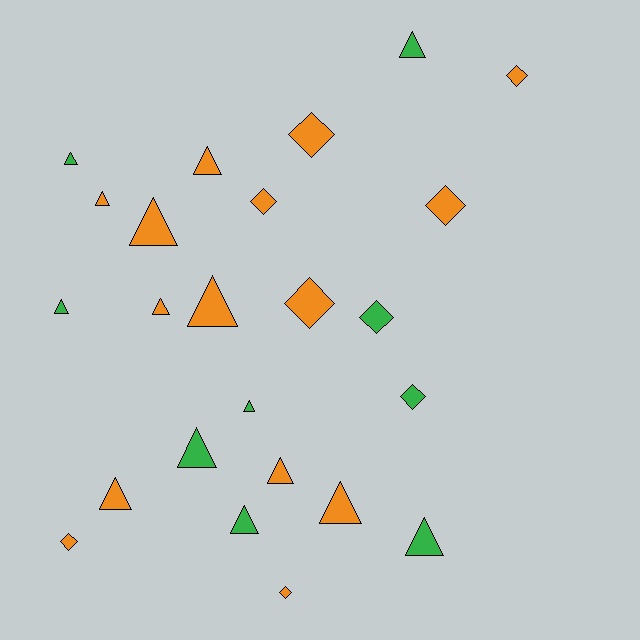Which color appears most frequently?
Orange, with 15 objects.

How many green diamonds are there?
There are 2 green diamonds.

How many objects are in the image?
There are 24 objects.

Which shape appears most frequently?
Triangle, with 15 objects.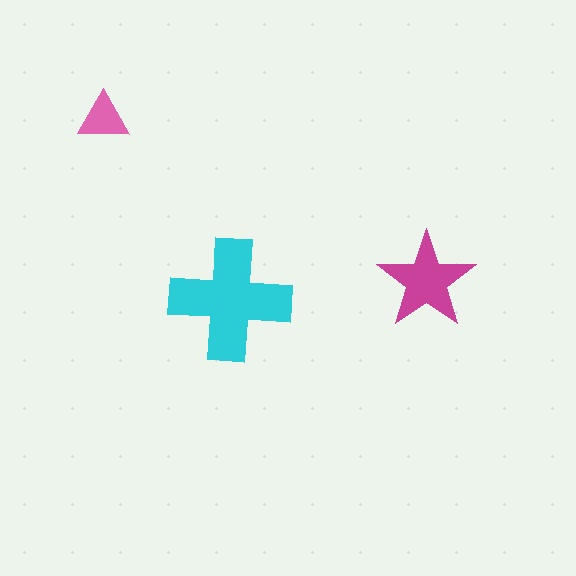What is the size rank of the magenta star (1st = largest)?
2nd.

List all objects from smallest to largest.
The pink triangle, the magenta star, the cyan cross.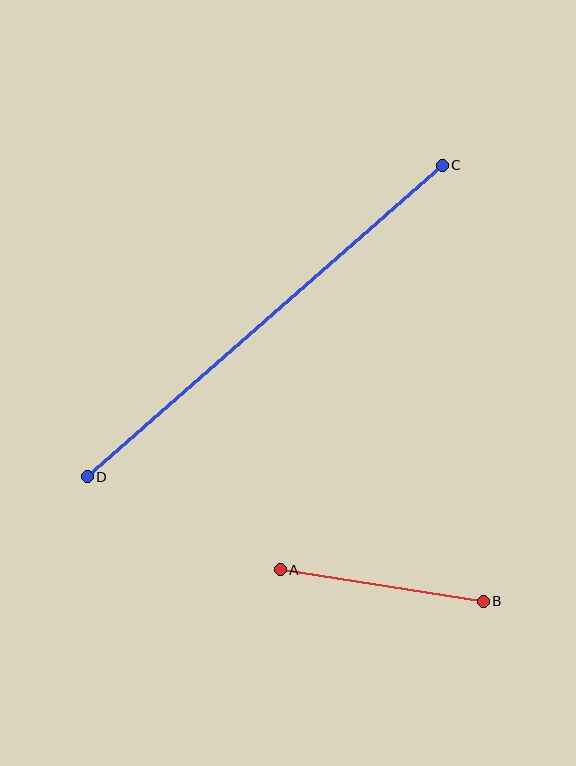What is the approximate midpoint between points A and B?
The midpoint is at approximately (382, 585) pixels.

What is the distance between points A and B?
The distance is approximately 206 pixels.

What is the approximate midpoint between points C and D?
The midpoint is at approximately (265, 321) pixels.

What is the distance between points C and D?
The distance is approximately 472 pixels.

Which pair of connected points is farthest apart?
Points C and D are farthest apart.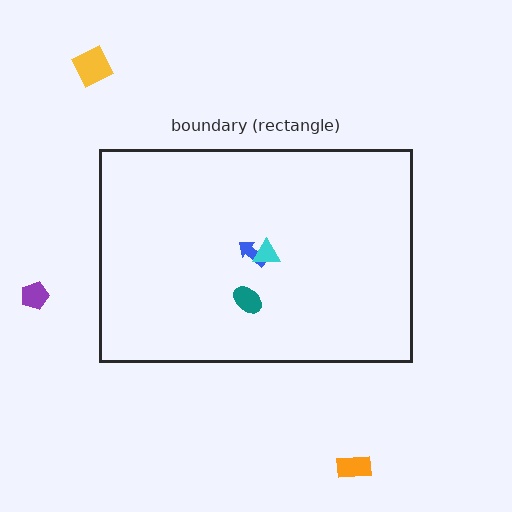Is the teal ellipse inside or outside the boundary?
Inside.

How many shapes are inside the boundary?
3 inside, 3 outside.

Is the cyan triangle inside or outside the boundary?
Inside.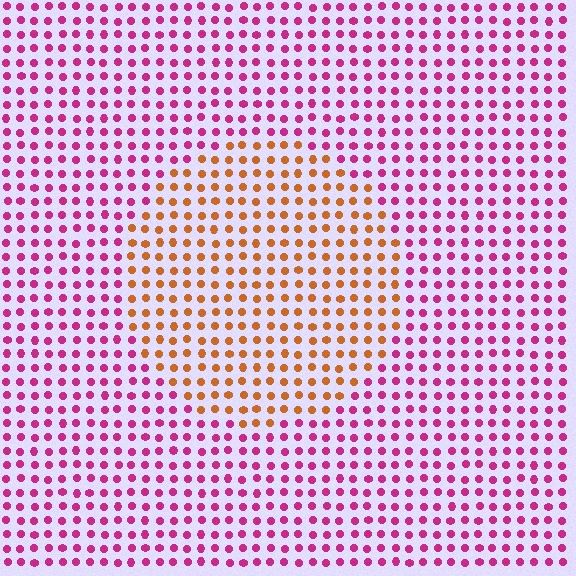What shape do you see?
I see a circle.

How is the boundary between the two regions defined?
The boundary is defined purely by a slight shift in hue (about 61 degrees). Spacing, size, and orientation are identical on both sides.